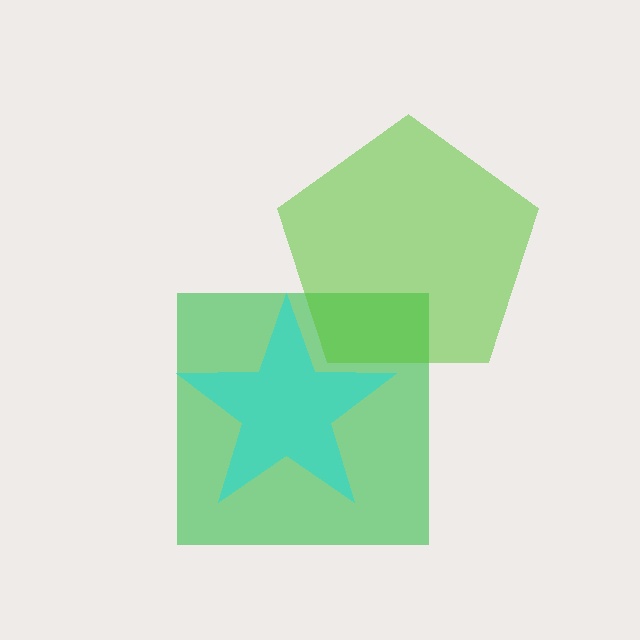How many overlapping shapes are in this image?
There are 3 overlapping shapes in the image.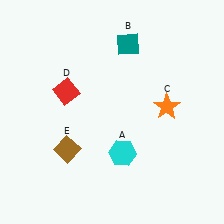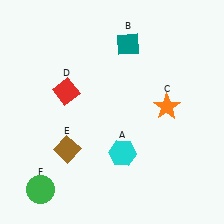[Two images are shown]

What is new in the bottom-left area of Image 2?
A green circle (F) was added in the bottom-left area of Image 2.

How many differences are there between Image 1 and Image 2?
There is 1 difference between the two images.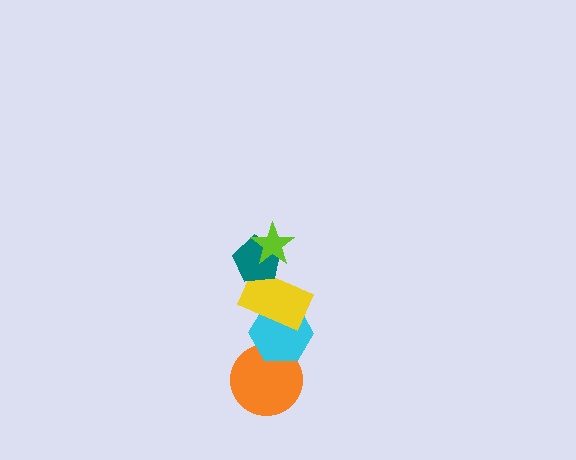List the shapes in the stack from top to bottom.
From top to bottom: the lime star, the teal pentagon, the yellow rectangle, the cyan hexagon, the orange circle.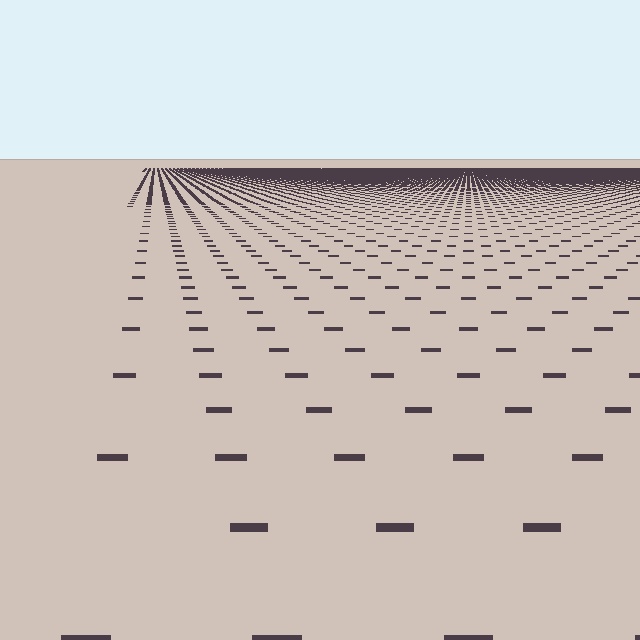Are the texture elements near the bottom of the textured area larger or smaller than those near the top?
Larger. Near the bottom, elements are closer to the viewer and appear at a bigger on-screen size.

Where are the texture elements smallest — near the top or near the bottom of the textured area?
Near the top.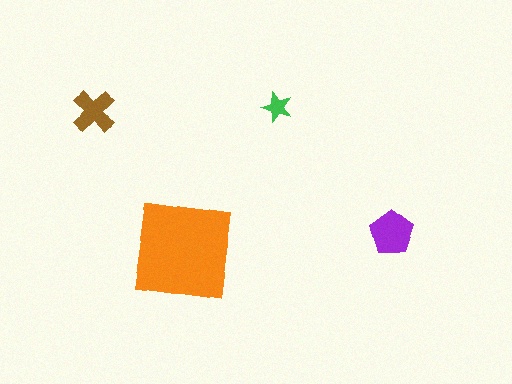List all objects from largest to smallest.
The orange square, the purple pentagon, the brown cross, the green star.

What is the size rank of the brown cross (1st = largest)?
3rd.